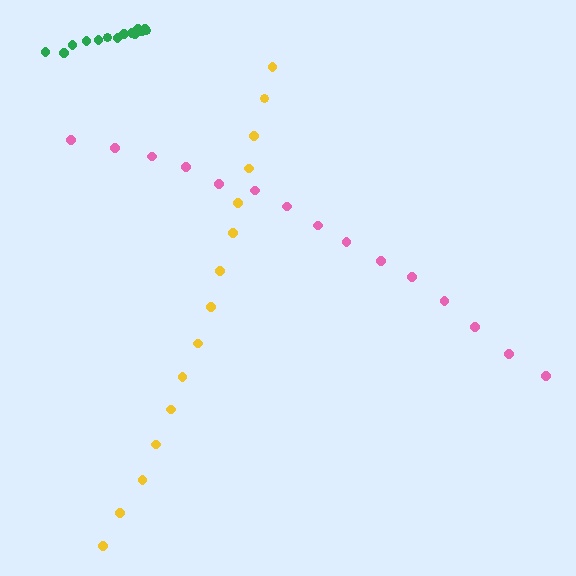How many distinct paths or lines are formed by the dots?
There are 3 distinct paths.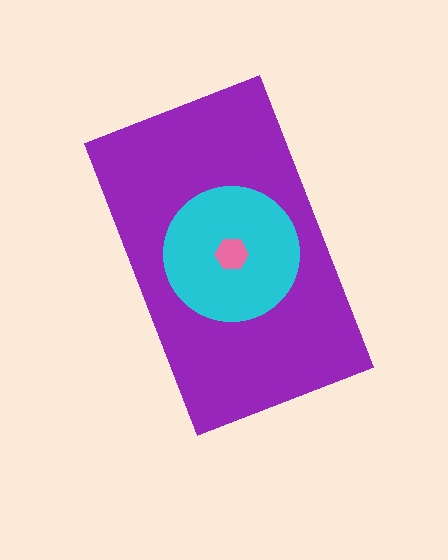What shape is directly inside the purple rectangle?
The cyan circle.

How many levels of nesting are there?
3.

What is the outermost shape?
The purple rectangle.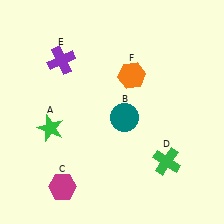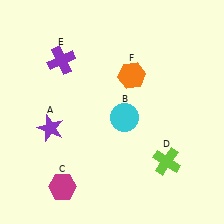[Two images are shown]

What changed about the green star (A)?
In Image 1, A is green. In Image 2, it changed to purple.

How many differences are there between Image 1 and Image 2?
There are 3 differences between the two images.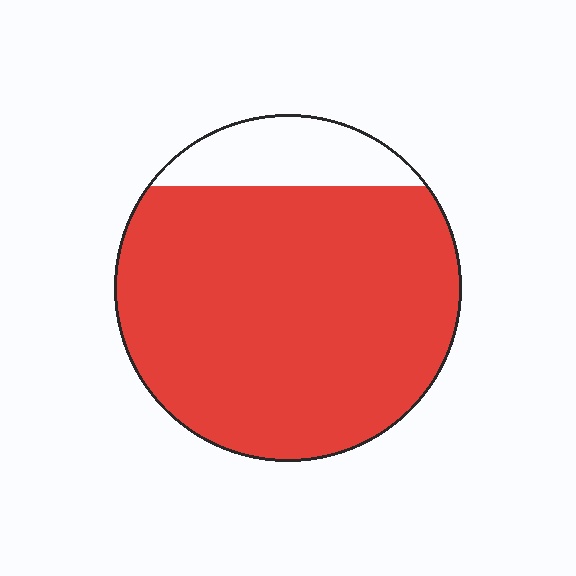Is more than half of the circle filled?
Yes.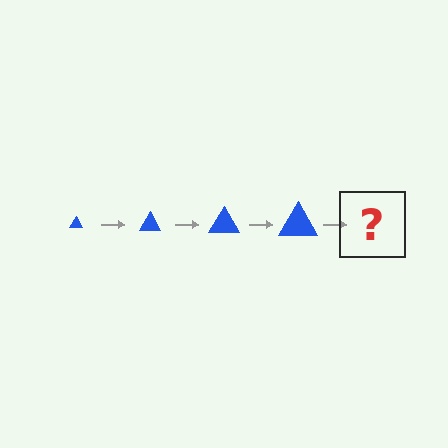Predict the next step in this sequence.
The next step is a blue triangle, larger than the previous one.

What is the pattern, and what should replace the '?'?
The pattern is that the triangle gets progressively larger each step. The '?' should be a blue triangle, larger than the previous one.